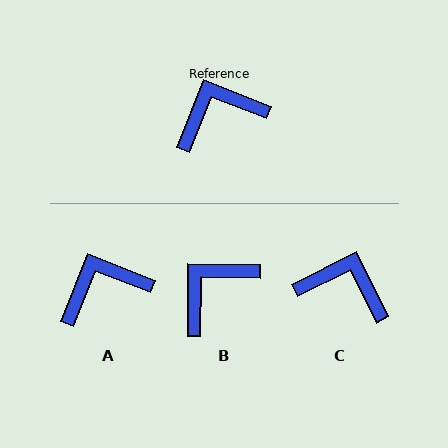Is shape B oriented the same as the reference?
No, it is off by about 21 degrees.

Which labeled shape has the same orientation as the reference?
A.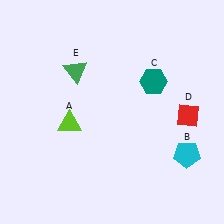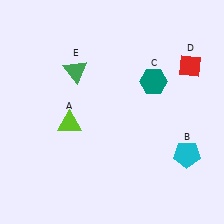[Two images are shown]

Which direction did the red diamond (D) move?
The red diamond (D) moved up.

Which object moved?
The red diamond (D) moved up.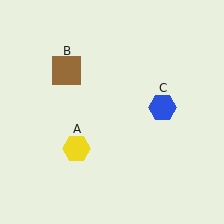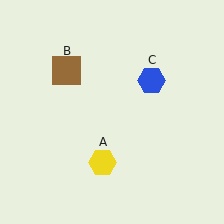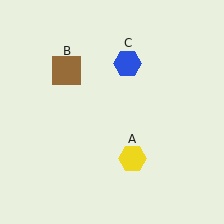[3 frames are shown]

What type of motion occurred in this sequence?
The yellow hexagon (object A), blue hexagon (object C) rotated counterclockwise around the center of the scene.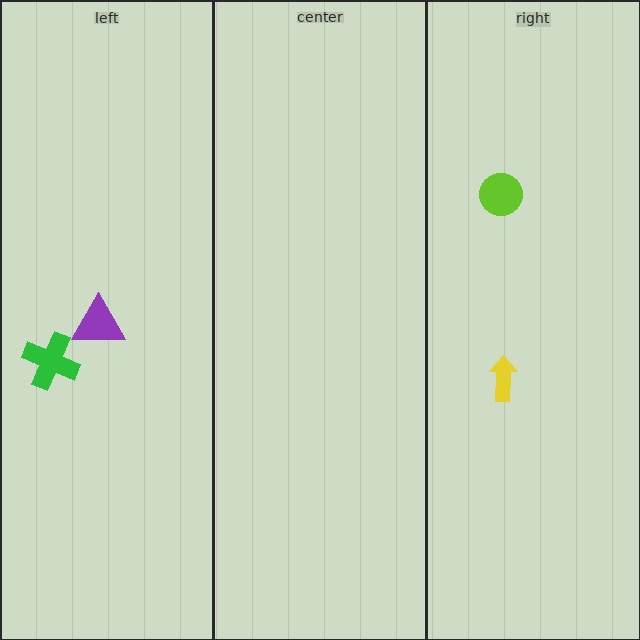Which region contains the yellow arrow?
The right region.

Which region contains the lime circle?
The right region.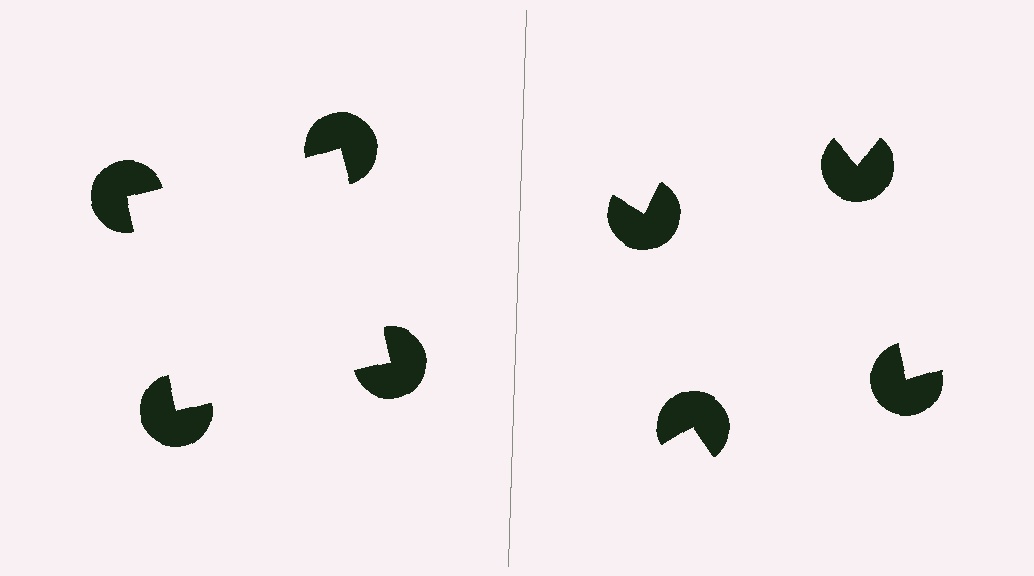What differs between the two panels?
The pac-man discs are positioned identically on both sides; only the wedge orientations differ. On the left they align to a square; on the right they are misaligned.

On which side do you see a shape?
An illusory square appears on the left side. On the right side the wedge cuts are rotated, so no coherent shape forms.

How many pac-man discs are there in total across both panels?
8 — 4 on each side.